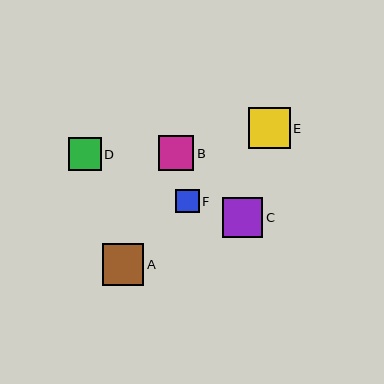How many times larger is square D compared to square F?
Square D is approximately 1.4 times the size of square F.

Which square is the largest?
Square A is the largest with a size of approximately 42 pixels.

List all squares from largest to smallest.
From largest to smallest: A, E, C, B, D, F.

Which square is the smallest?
Square F is the smallest with a size of approximately 24 pixels.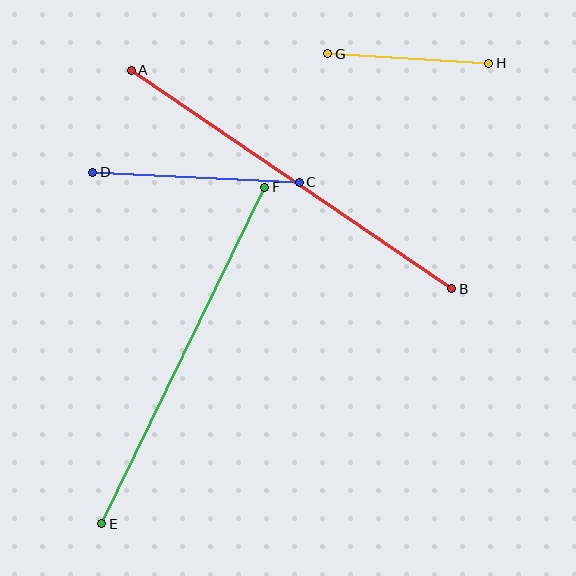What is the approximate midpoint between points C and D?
The midpoint is at approximately (196, 177) pixels.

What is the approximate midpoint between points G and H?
The midpoint is at approximately (408, 59) pixels.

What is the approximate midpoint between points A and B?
The midpoint is at approximately (291, 179) pixels.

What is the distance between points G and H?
The distance is approximately 162 pixels.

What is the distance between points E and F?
The distance is approximately 374 pixels.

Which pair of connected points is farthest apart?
Points A and B are farthest apart.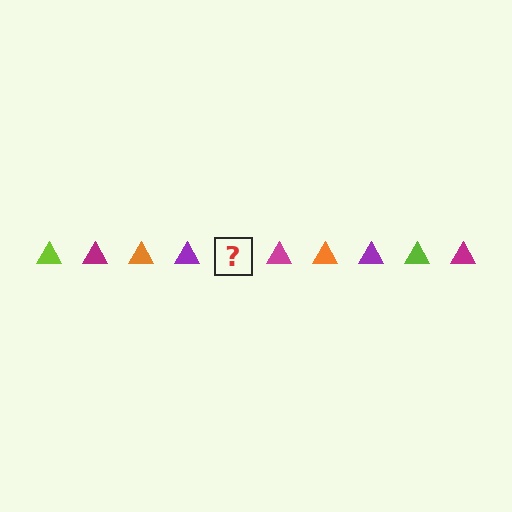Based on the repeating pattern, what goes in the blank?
The blank should be a lime triangle.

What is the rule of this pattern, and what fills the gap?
The rule is that the pattern cycles through lime, magenta, orange, purple triangles. The gap should be filled with a lime triangle.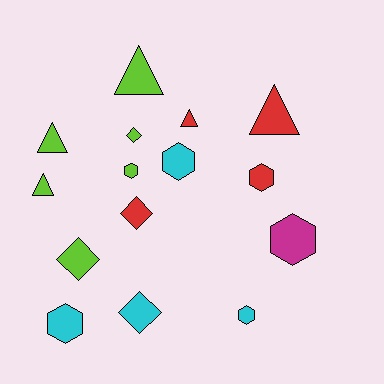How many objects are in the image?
There are 15 objects.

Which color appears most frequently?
Lime, with 6 objects.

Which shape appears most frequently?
Hexagon, with 6 objects.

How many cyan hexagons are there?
There are 3 cyan hexagons.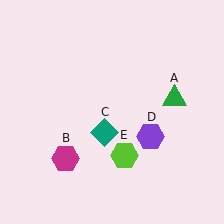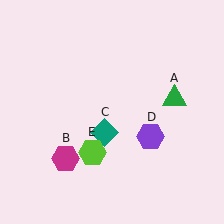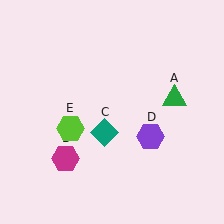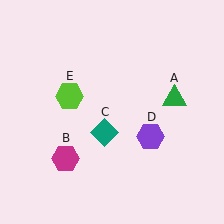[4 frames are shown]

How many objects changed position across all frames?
1 object changed position: lime hexagon (object E).